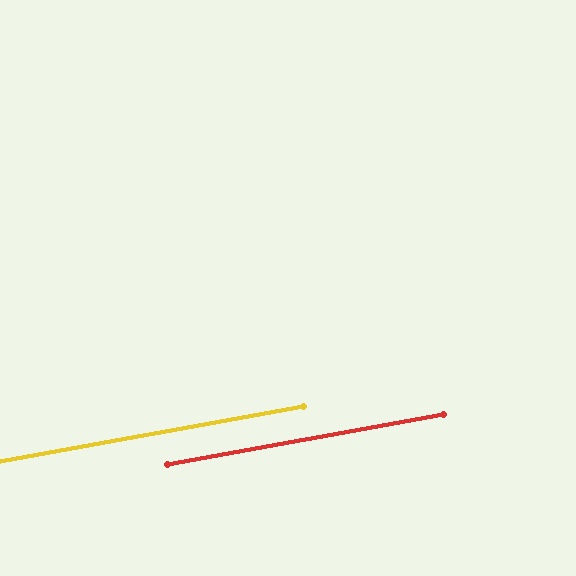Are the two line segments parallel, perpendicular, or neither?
Parallel — their directions differ by only 0.2°.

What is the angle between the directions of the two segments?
Approximately 0 degrees.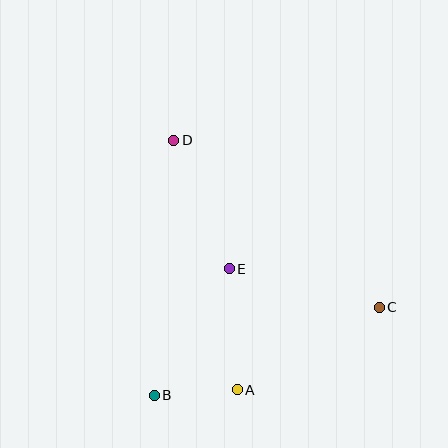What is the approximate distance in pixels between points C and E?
The distance between C and E is approximately 155 pixels.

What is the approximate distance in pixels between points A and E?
The distance between A and E is approximately 121 pixels.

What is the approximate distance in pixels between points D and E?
The distance between D and E is approximately 140 pixels.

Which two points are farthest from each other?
Points C and D are farthest from each other.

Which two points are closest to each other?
Points A and B are closest to each other.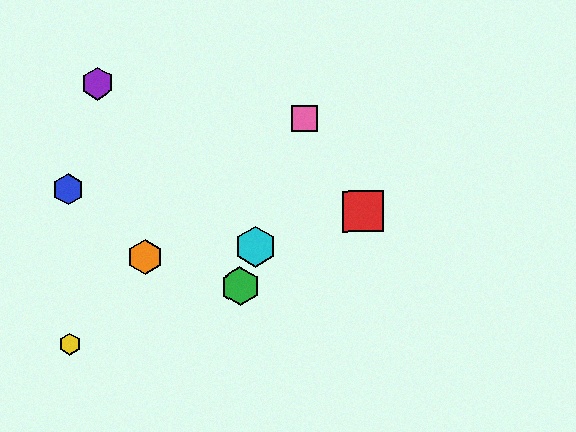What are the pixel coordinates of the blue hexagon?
The blue hexagon is at (68, 189).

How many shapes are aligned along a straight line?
3 shapes (the green hexagon, the cyan hexagon, the pink square) are aligned along a straight line.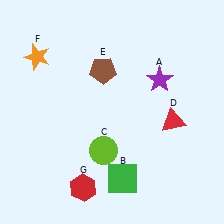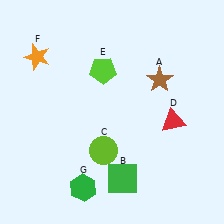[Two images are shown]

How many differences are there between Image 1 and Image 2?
There are 3 differences between the two images.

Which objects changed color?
A changed from purple to brown. E changed from brown to lime. G changed from red to green.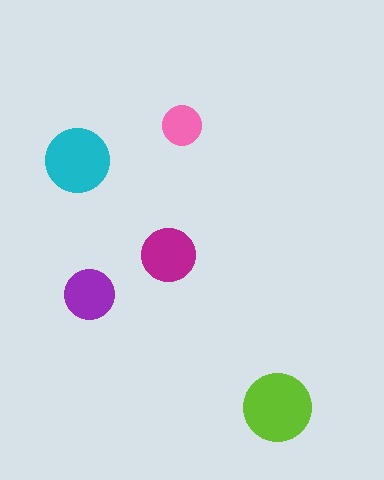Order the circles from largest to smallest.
the lime one, the cyan one, the magenta one, the purple one, the pink one.